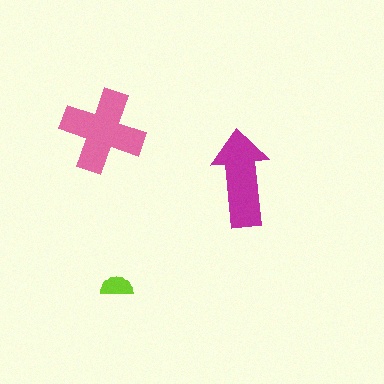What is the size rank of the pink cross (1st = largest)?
1st.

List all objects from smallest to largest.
The lime semicircle, the magenta arrow, the pink cross.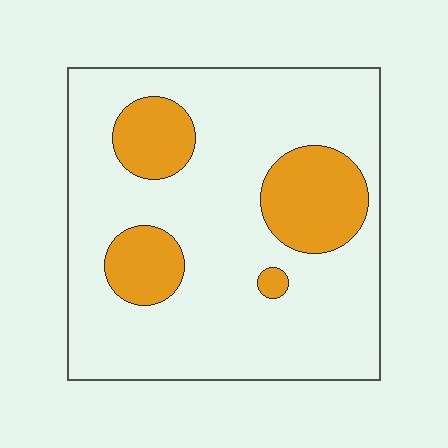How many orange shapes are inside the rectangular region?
4.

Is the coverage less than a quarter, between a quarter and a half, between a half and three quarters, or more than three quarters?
Less than a quarter.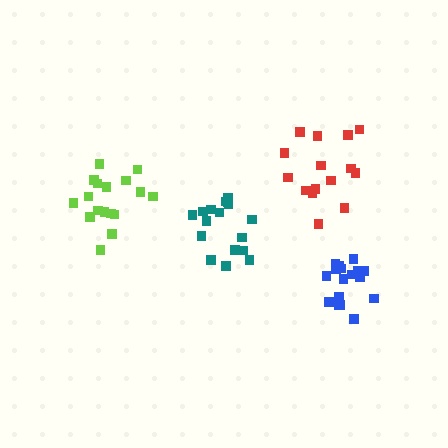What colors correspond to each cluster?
The clusters are colored: teal, lime, red, blue.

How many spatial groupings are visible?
There are 4 spatial groupings.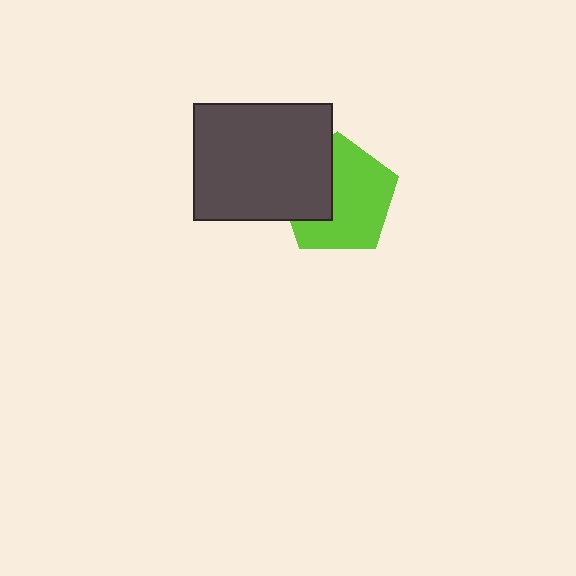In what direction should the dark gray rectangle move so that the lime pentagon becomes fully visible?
The dark gray rectangle should move left. That is the shortest direction to clear the overlap and leave the lime pentagon fully visible.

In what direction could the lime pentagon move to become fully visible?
The lime pentagon could move right. That would shift it out from behind the dark gray rectangle entirely.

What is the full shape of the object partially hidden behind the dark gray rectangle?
The partially hidden object is a lime pentagon.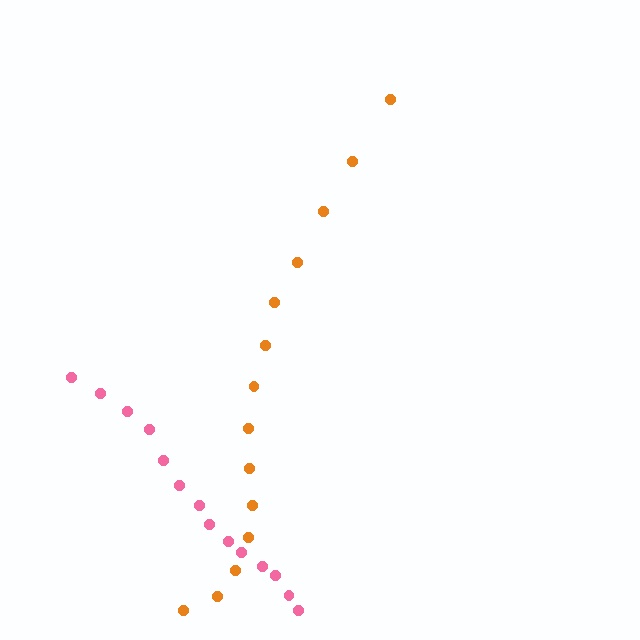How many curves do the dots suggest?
There are 2 distinct paths.